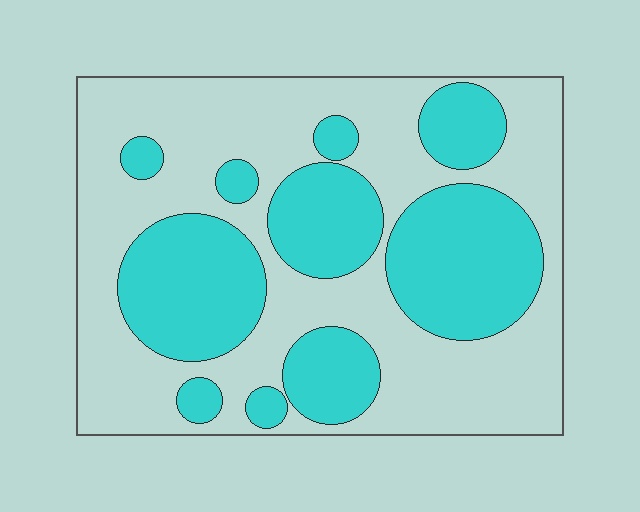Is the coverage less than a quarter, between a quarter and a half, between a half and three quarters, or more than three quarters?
Between a quarter and a half.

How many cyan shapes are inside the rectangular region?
10.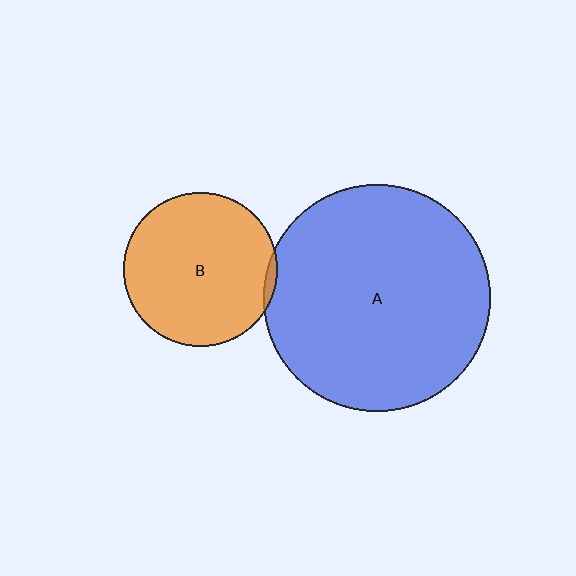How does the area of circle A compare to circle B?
Approximately 2.2 times.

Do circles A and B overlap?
Yes.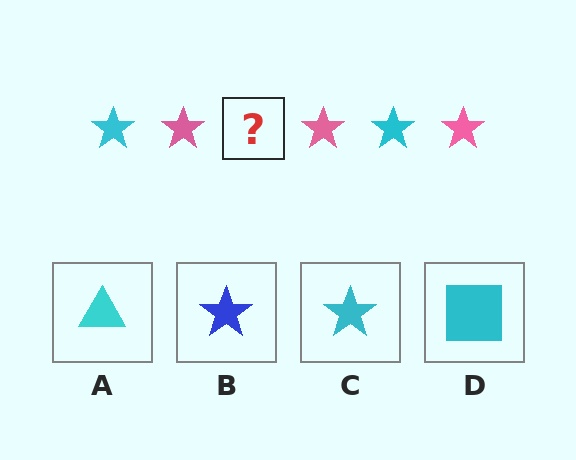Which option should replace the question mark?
Option C.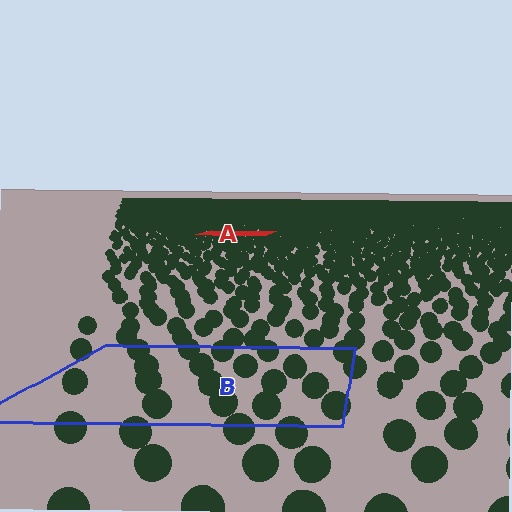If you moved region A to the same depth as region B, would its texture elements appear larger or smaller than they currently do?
They would appear larger. At a closer depth, the same texture elements are projected at a bigger on-screen size.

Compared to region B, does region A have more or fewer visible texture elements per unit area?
Region A has more texture elements per unit area — they are packed more densely because it is farther away.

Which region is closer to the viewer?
Region B is closer. The texture elements there are larger and more spread out.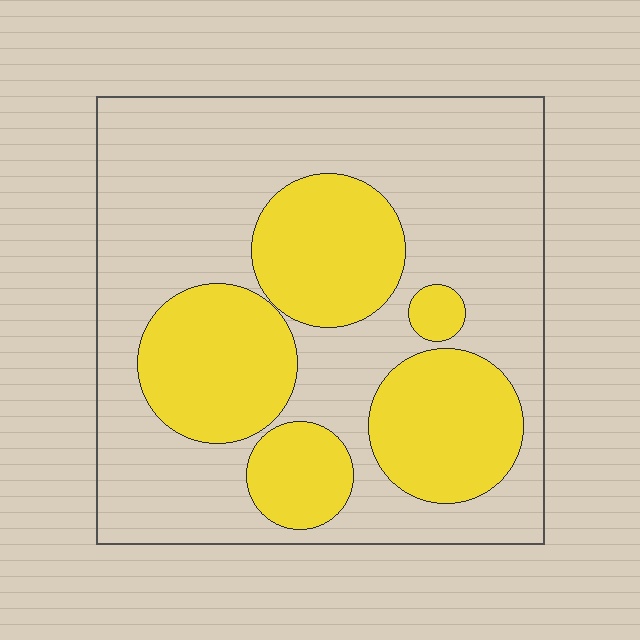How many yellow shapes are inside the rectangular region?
5.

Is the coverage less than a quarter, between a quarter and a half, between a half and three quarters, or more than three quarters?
Between a quarter and a half.